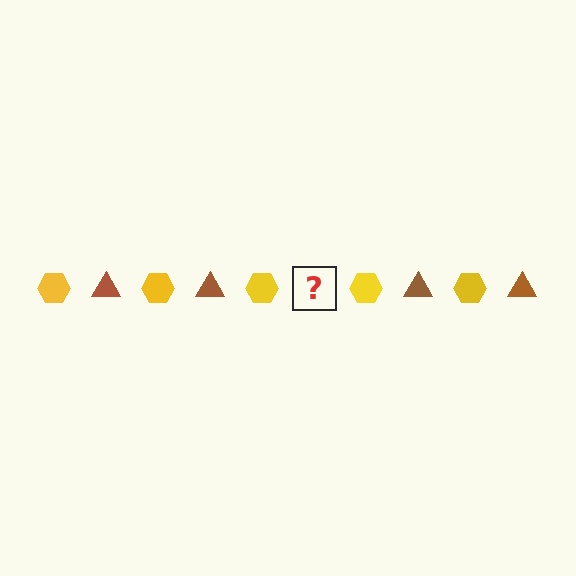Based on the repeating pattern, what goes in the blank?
The blank should be a brown triangle.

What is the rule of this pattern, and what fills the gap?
The rule is that the pattern alternates between yellow hexagon and brown triangle. The gap should be filled with a brown triangle.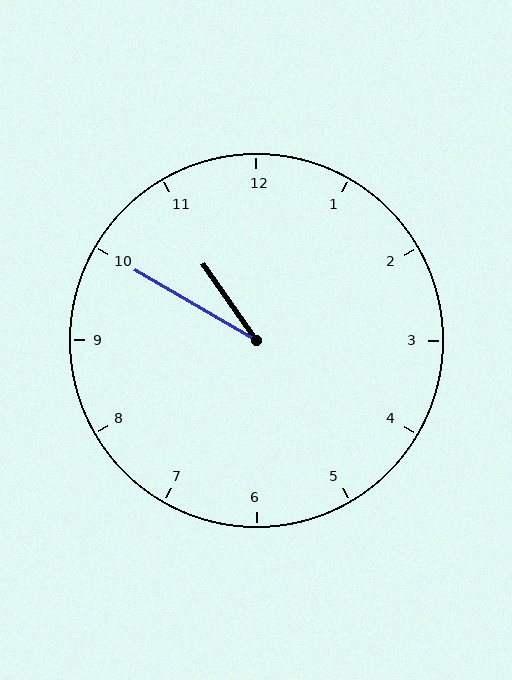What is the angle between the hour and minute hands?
Approximately 25 degrees.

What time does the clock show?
10:50.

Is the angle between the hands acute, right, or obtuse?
It is acute.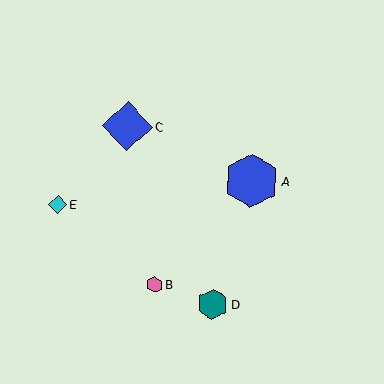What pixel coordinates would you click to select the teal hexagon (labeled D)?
Click at (213, 304) to select the teal hexagon D.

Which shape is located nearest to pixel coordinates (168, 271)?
The pink hexagon (labeled B) at (154, 285) is nearest to that location.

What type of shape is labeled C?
Shape C is a blue diamond.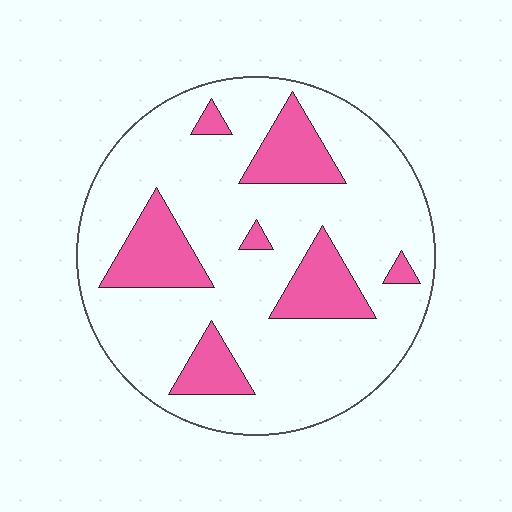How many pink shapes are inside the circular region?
7.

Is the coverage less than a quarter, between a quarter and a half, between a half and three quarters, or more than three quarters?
Less than a quarter.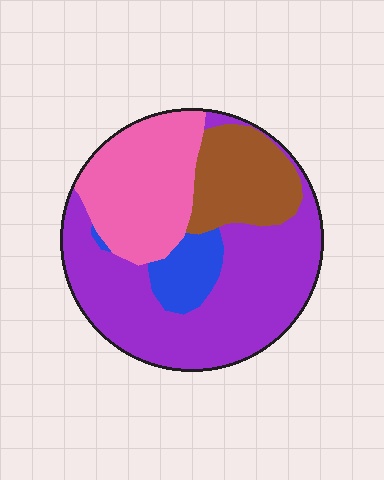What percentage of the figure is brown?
Brown covers about 15% of the figure.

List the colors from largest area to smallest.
From largest to smallest: purple, pink, brown, blue.